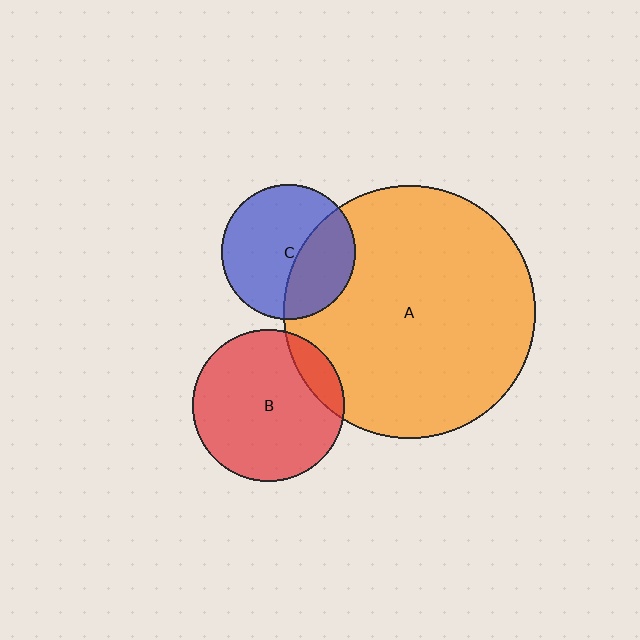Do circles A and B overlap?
Yes.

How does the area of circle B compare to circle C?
Approximately 1.3 times.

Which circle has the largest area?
Circle A (orange).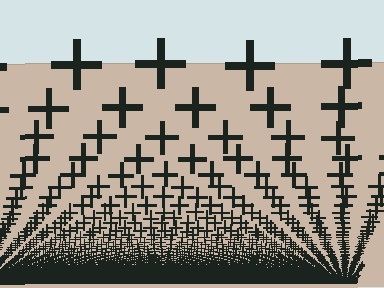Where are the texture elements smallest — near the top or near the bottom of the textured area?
Near the bottom.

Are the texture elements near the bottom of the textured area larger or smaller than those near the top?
Smaller. The gradient is inverted — elements near the bottom are smaller and denser.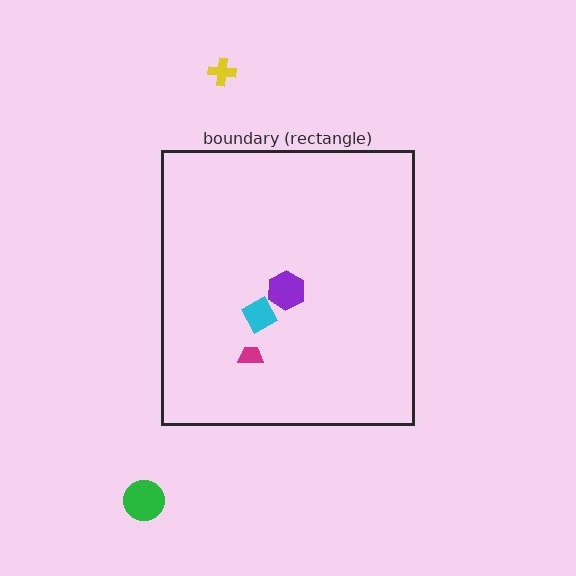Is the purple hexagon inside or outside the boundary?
Inside.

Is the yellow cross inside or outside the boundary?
Outside.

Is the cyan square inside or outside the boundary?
Inside.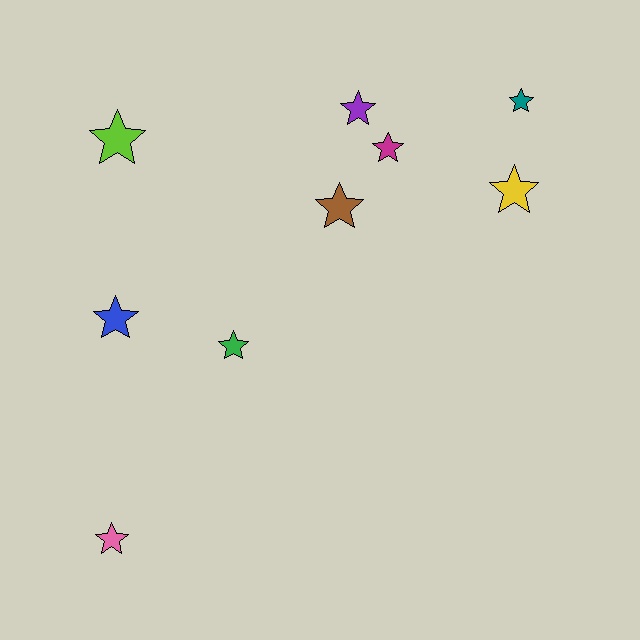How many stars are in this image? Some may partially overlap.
There are 9 stars.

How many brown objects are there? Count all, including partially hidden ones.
There is 1 brown object.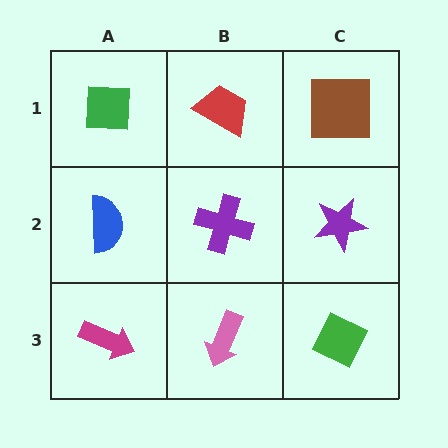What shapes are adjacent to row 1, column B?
A purple cross (row 2, column B), a green square (row 1, column A), a brown square (row 1, column C).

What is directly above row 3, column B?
A purple cross.